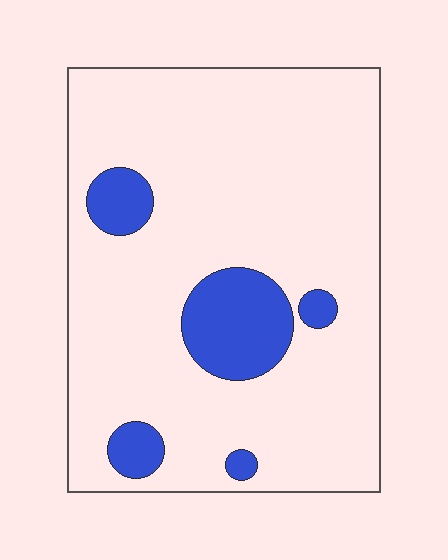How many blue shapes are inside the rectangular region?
5.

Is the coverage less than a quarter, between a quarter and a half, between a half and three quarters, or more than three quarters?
Less than a quarter.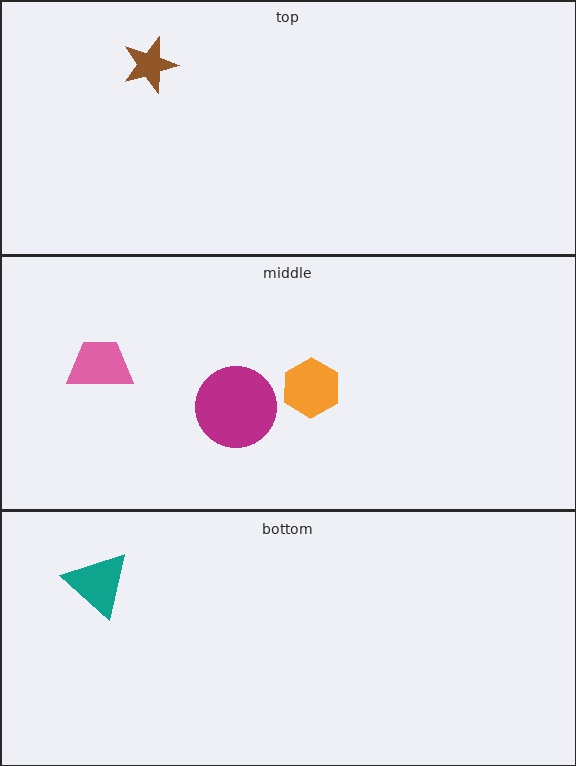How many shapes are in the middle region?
3.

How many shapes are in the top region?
1.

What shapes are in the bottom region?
The teal triangle.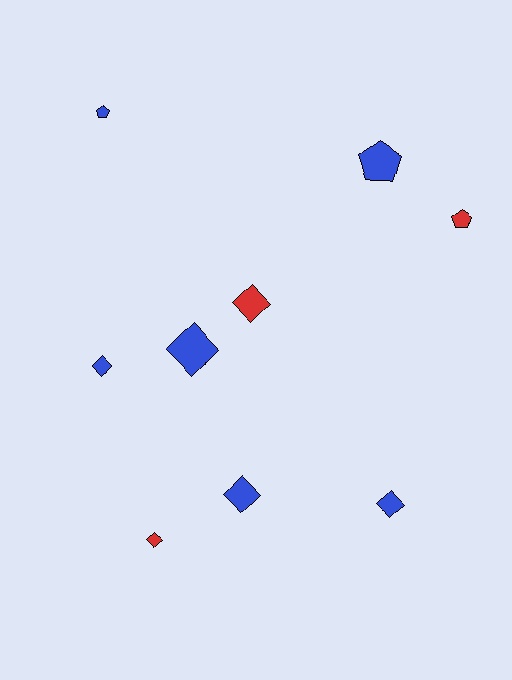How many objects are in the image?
There are 9 objects.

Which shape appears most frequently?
Diamond, with 6 objects.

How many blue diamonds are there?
There are 4 blue diamonds.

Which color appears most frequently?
Blue, with 6 objects.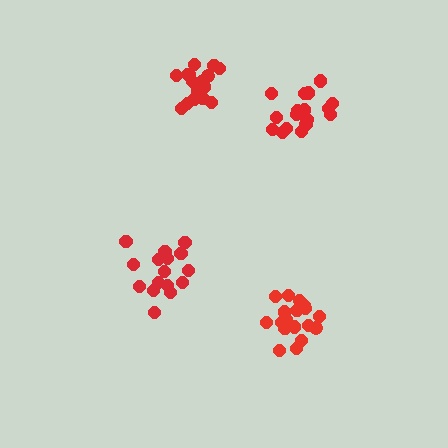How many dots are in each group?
Group 1: 17 dots, Group 2: 17 dots, Group 3: 18 dots, Group 4: 16 dots (68 total).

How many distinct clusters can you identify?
There are 4 distinct clusters.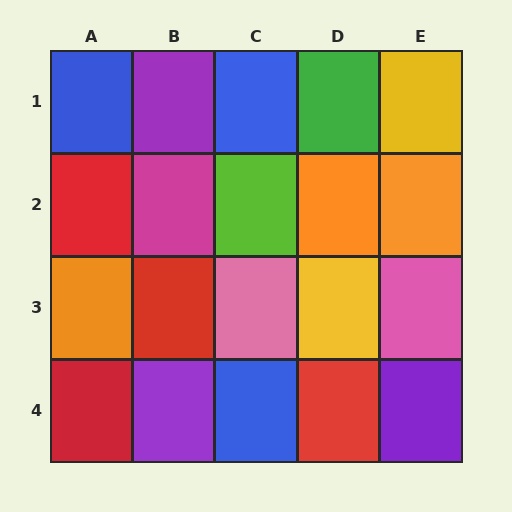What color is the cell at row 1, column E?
Yellow.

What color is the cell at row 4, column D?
Red.